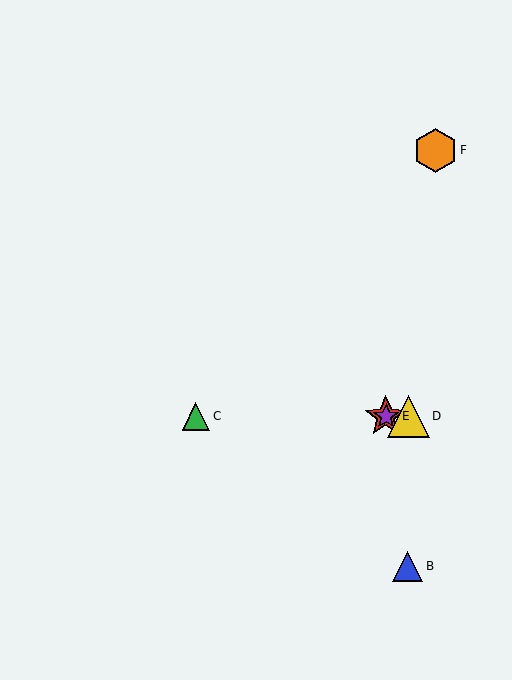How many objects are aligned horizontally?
4 objects (A, C, D, E) are aligned horizontally.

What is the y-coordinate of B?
Object B is at y≈566.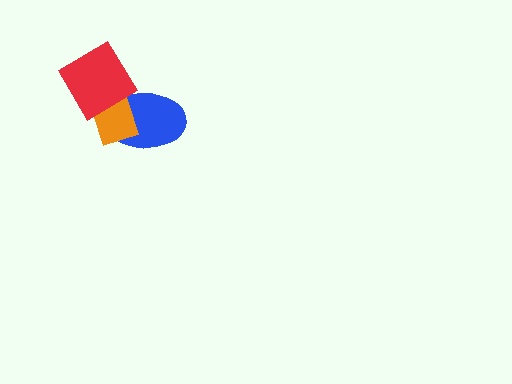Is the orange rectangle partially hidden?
Yes, it is partially covered by another shape.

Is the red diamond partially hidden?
No, no other shape covers it.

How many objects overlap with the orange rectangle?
2 objects overlap with the orange rectangle.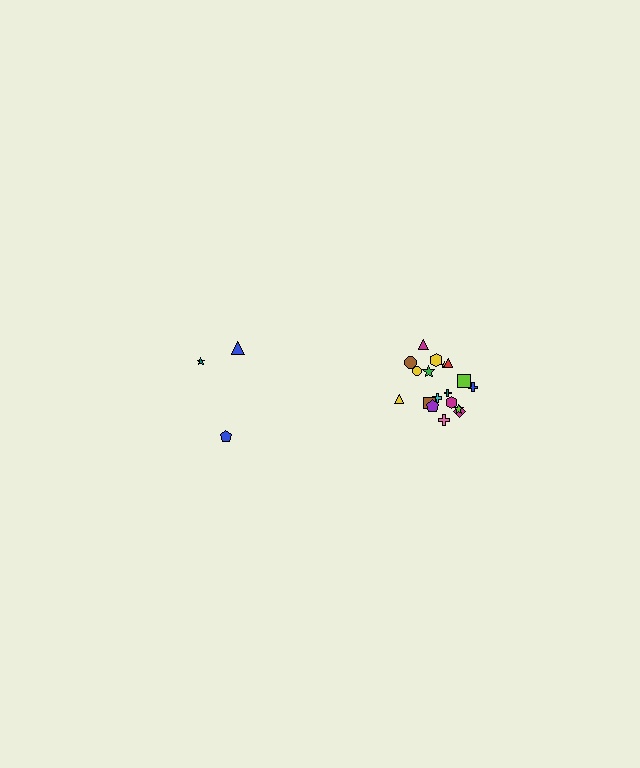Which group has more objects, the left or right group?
The right group.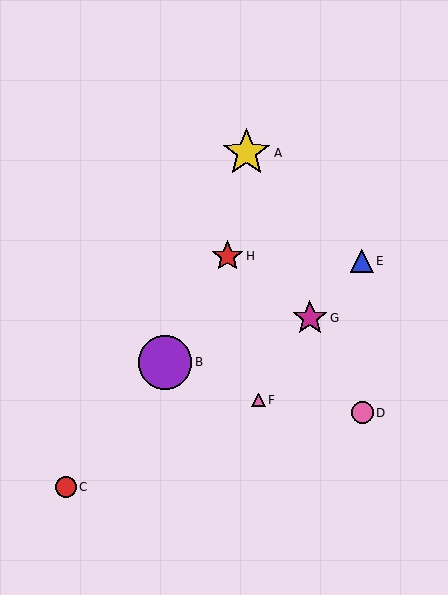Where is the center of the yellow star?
The center of the yellow star is at (246, 153).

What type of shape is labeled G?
Shape G is a magenta star.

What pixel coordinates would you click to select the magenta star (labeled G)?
Click at (310, 318) to select the magenta star G.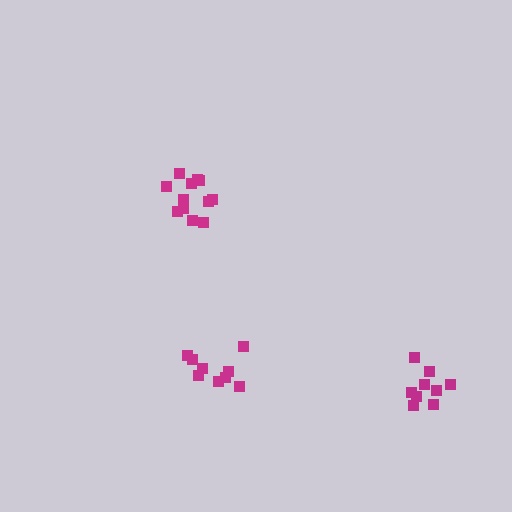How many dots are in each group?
Group 1: 12 dots, Group 2: 9 dots, Group 3: 9 dots (30 total).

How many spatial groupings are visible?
There are 3 spatial groupings.